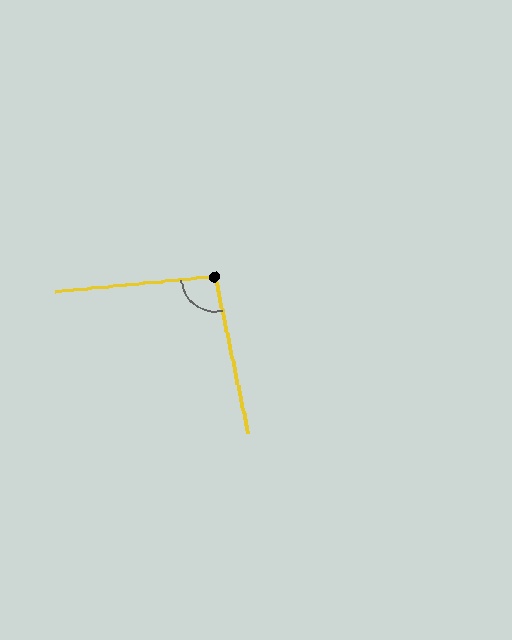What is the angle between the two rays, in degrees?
Approximately 96 degrees.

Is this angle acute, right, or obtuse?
It is obtuse.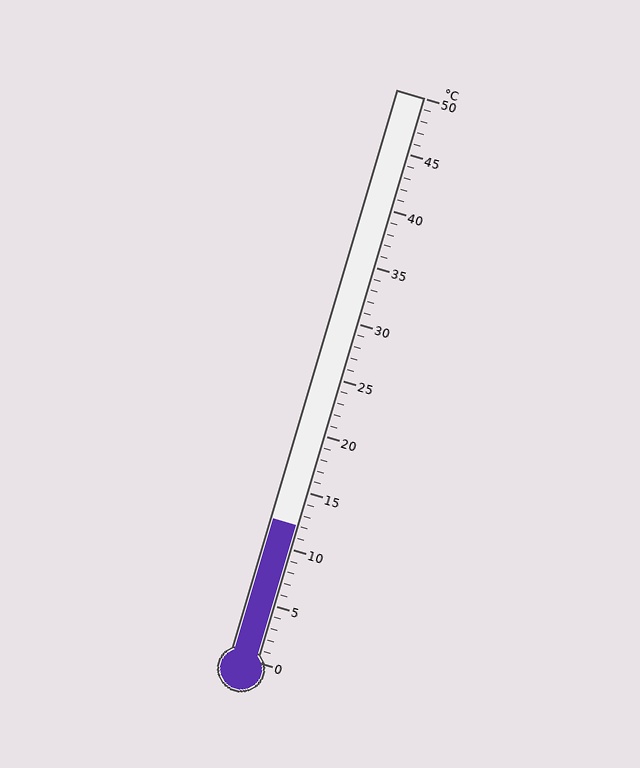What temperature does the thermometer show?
The thermometer shows approximately 12°C.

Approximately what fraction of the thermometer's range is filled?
The thermometer is filled to approximately 25% of its range.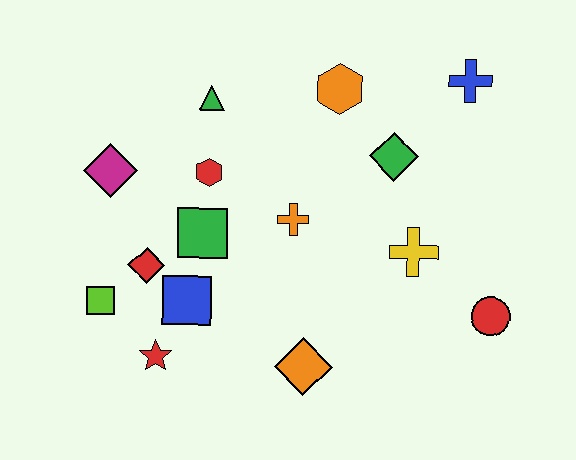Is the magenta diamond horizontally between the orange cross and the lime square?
Yes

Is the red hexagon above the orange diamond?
Yes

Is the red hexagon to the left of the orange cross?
Yes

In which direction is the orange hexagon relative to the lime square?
The orange hexagon is to the right of the lime square.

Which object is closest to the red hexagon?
The green square is closest to the red hexagon.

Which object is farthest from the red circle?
The magenta diamond is farthest from the red circle.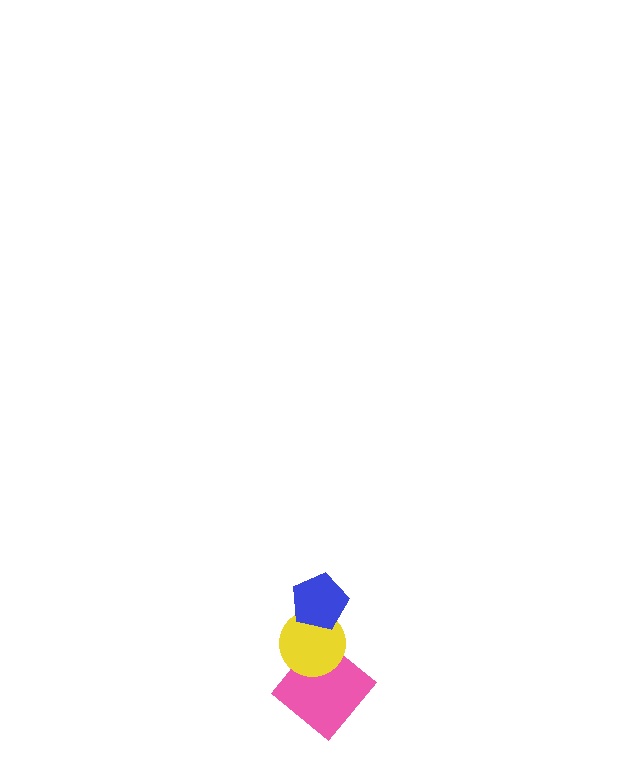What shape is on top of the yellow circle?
The blue pentagon is on top of the yellow circle.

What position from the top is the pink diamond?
The pink diamond is 3rd from the top.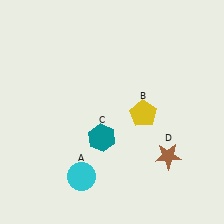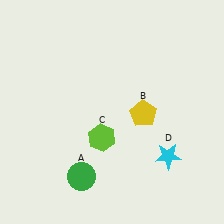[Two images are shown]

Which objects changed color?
A changed from cyan to green. C changed from teal to lime. D changed from brown to cyan.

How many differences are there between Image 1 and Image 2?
There are 3 differences between the two images.